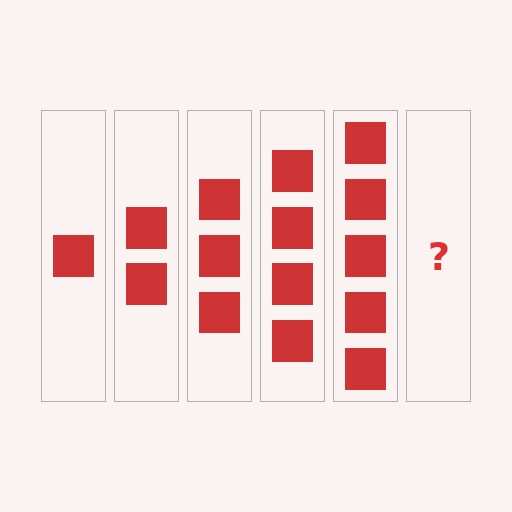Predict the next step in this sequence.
The next step is 6 squares.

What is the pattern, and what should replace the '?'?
The pattern is that each step adds one more square. The '?' should be 6 squares.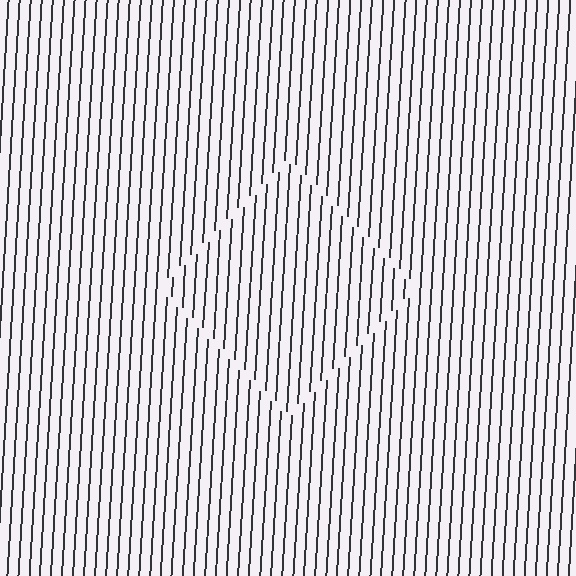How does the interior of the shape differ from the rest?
The interior of the shape contains the same grating, shifted by half a period — the contour is defined by the phase discontinuity where line-ends from the inner and outer gratings abut.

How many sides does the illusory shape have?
4 sides — the line-ends trace a square.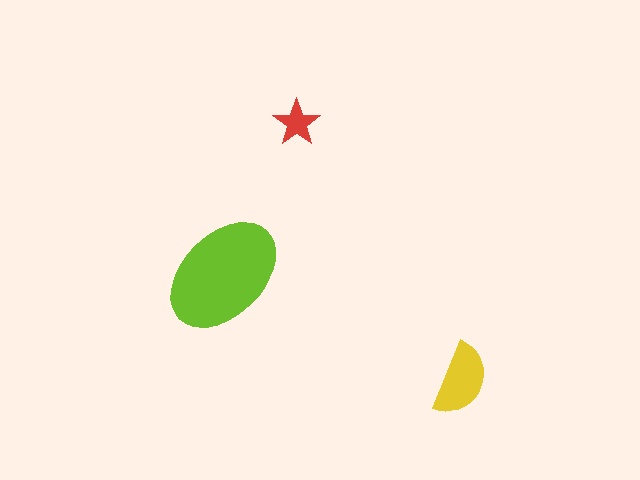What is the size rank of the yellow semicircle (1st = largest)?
2nd.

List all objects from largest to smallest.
The lime ellipse, the yellow semicircle, the red star.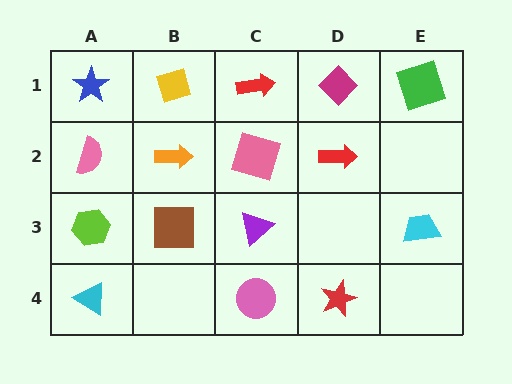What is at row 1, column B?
A yellow diamond.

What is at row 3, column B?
A brown square.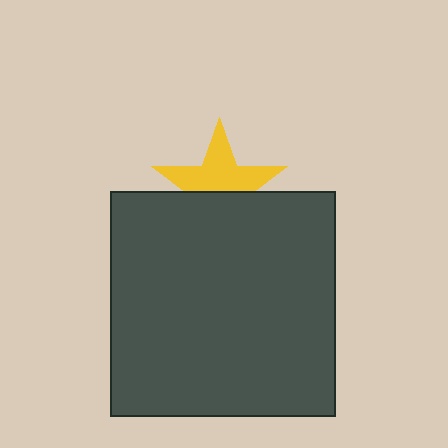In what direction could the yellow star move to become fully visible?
The yellow star could move up. That would shift it out from behind the dark gray square entirely.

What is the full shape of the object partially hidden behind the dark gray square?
The partially hidden object is a yellow star.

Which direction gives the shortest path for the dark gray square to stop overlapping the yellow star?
Moving down gives the shortest separation.